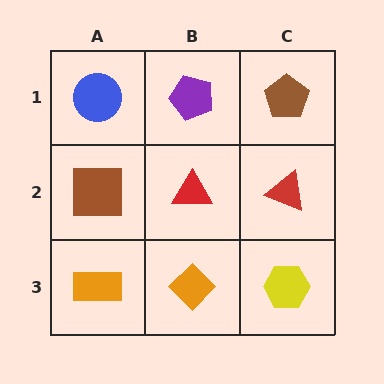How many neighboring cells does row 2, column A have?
3.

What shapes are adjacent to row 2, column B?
A purple pentagon (row 1, column B), an orange diamond (row 3, column B), a brown square (row 2, column A), a red triangle (row 2, column C).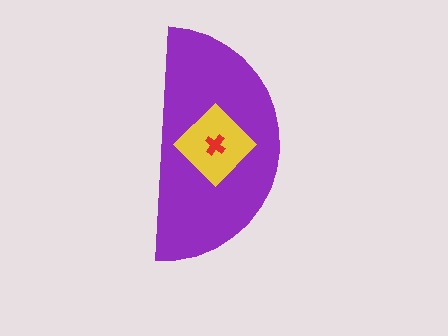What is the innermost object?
The red cross.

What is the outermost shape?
The purple semicircle.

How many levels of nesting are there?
3.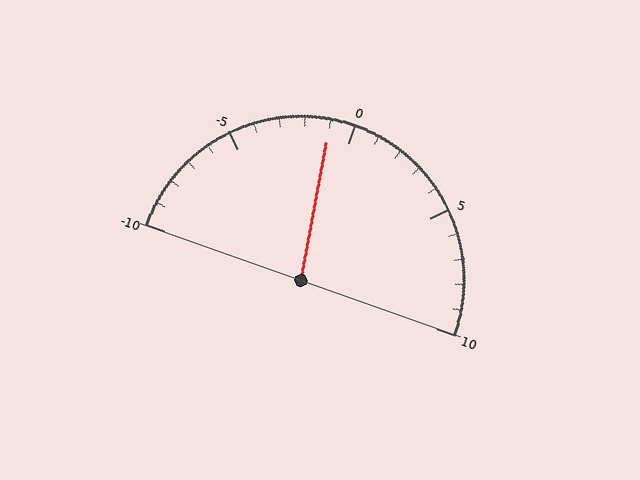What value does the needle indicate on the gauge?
The needle indicates approximately -1.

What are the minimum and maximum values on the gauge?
The gauge ranges from -10 to 10.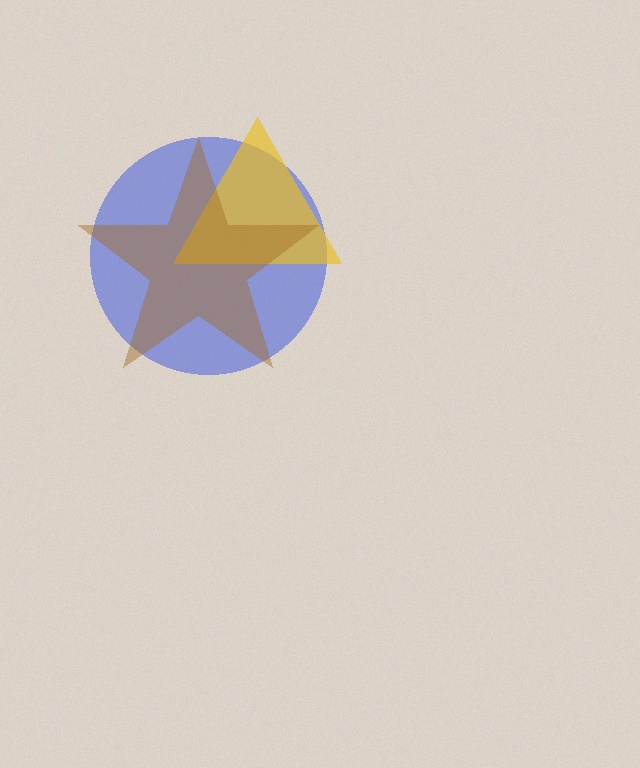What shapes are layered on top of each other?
The layered shapes are: a blue circle, a yellow triangle, a brown star.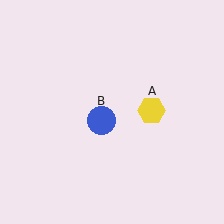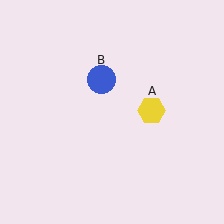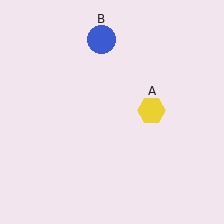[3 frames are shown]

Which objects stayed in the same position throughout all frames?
Yellow hexagon (object A) remained stationary.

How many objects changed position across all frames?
1 object changed position: blue circle (object B).